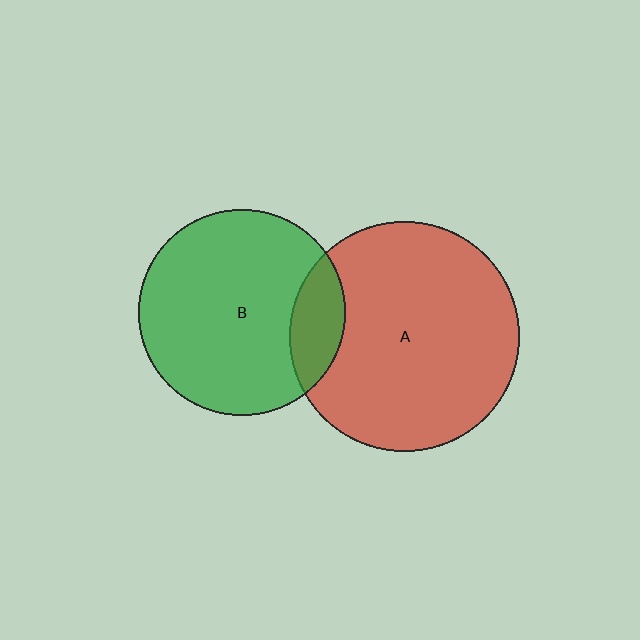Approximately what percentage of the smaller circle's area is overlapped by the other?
Approximately 15%.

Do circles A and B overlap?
Yes.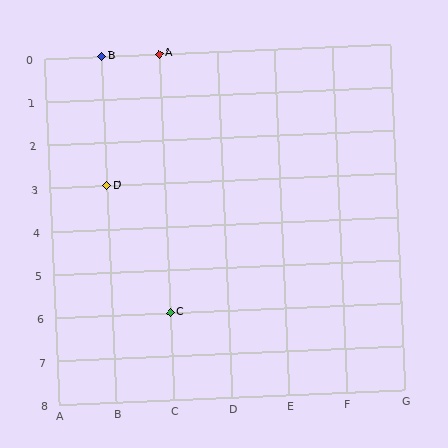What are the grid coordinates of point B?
Point B is at grid coordinates (B, 0).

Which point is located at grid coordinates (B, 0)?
Point B is at (B, 0).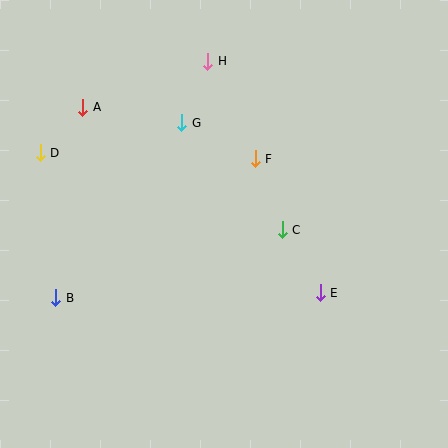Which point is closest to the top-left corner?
Point A is closest to the top-left corner.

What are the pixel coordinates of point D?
Point D is at (40, 153).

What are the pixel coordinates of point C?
Point C is at (282, 230).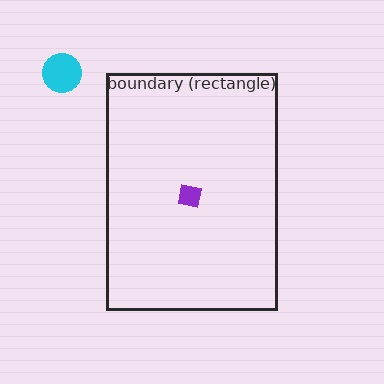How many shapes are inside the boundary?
1 inside, 1 outside.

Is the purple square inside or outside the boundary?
Inside.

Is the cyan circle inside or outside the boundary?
Outside.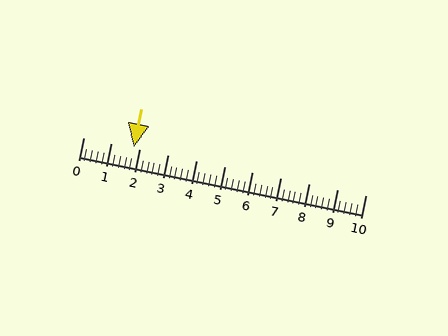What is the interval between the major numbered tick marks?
The major tick marks are spaced 1 units apart.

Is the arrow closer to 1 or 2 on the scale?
The arrow is closer to 2.